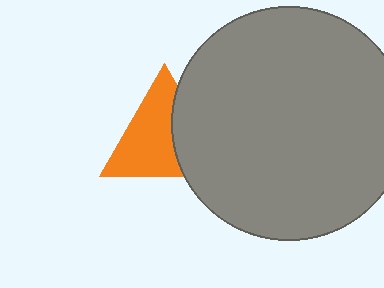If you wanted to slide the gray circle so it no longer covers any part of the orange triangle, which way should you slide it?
Slide it right — that is the most direct way to separate the two shapes.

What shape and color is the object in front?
The object in front is a gray circle.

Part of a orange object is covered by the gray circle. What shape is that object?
It is a triangle.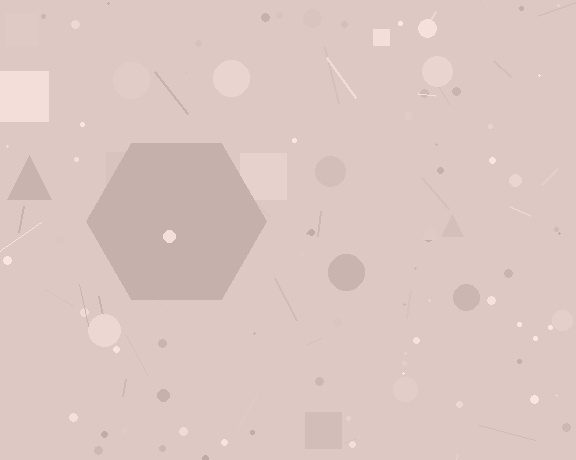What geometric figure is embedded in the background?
A hexagon is embedded in the background.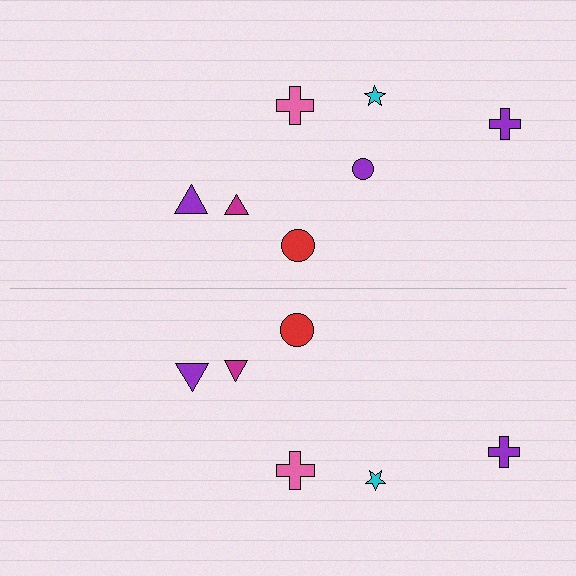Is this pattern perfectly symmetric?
No, the pattern is not perfectly symmetric. A purple circle is missing from the bottom side.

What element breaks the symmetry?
A purple circle is missing from the bottom side.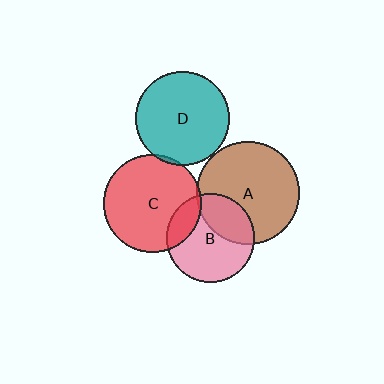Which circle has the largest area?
Circle A (brown).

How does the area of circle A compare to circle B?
Approximately 1.4 times.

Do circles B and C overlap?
Yes.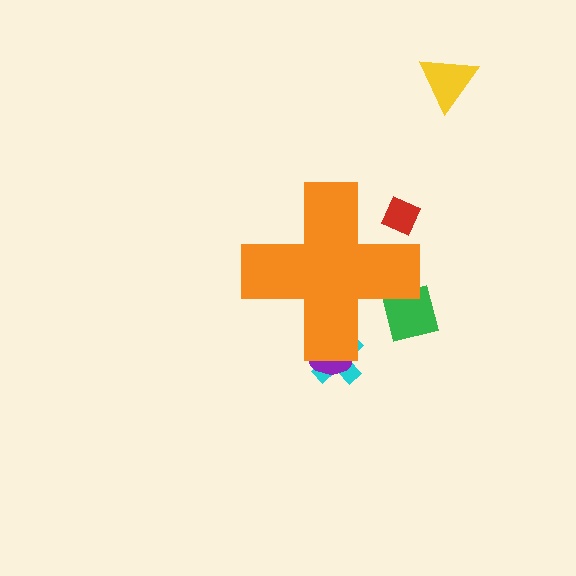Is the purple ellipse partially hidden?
Yes, the purple ellipse is partially hidden behind the orange cross.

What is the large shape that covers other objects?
An orange cross.